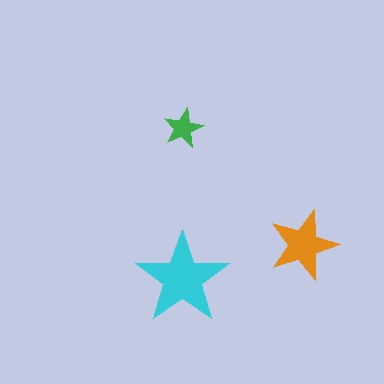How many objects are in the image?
There are 3 objects in the image.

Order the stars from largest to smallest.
the cyan one, the orange one, the green one.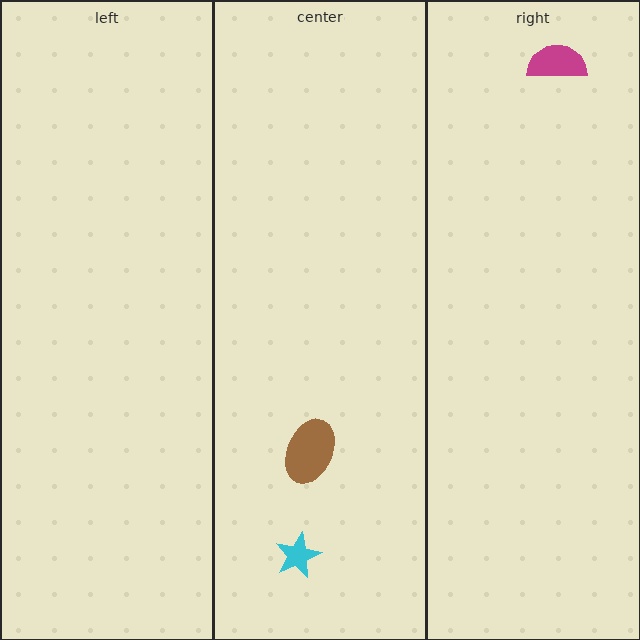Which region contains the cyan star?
The center region.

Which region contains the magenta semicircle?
The right region.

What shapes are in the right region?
The magenta semicircle.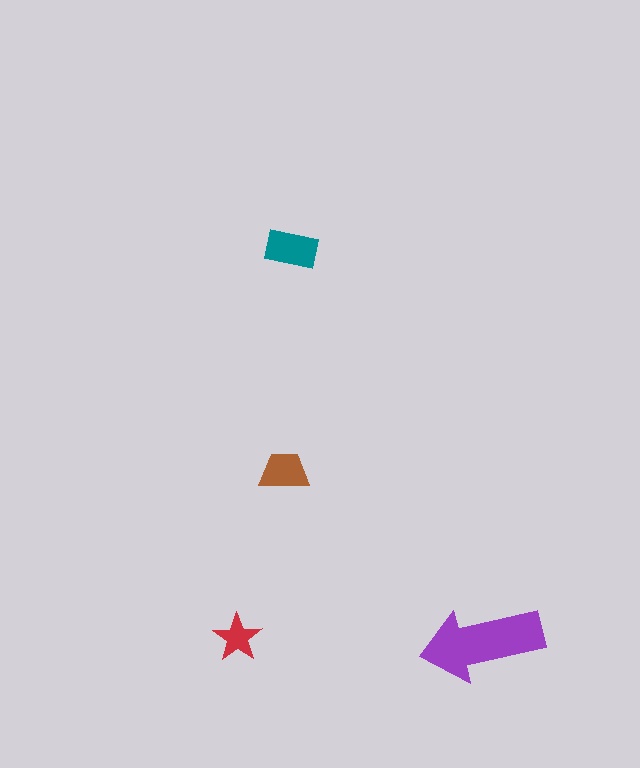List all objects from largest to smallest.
The purple arrow, the teal rectangle, the brown trapezoid, the red star.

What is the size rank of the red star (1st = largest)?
4th.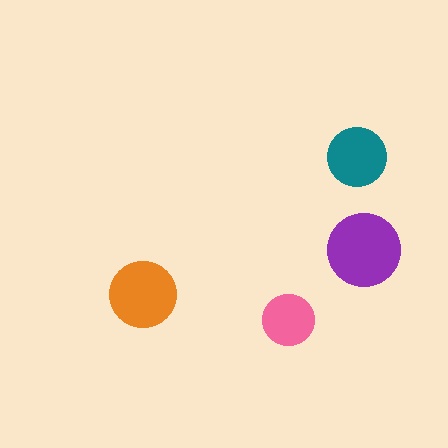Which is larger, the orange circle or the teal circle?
The orange one.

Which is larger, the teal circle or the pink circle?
The teal one.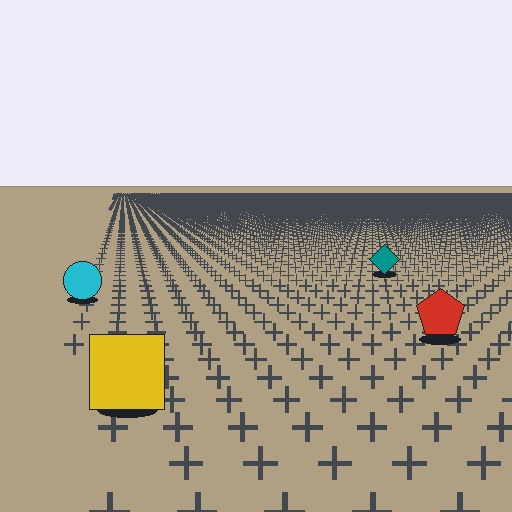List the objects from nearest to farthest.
From nearest to farthest: the yellow square, the red pentagon, the cyan circle, the teal diamond.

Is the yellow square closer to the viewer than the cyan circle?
Yes. The yellow square is closer — you can tell from the texture gradient: the ground texture is coarser near it.